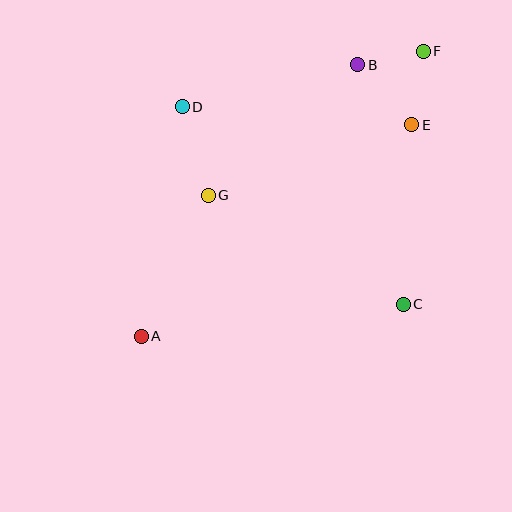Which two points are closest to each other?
Points B and F are closest to each other.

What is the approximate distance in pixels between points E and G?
The distance between E and G is approximately 215 pixels.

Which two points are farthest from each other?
Points A and F are farthest from each other.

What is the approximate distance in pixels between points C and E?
The distance between C and E is approximately 179 pixels.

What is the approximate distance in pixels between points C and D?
The distance between C and D is approximately 296 pixels.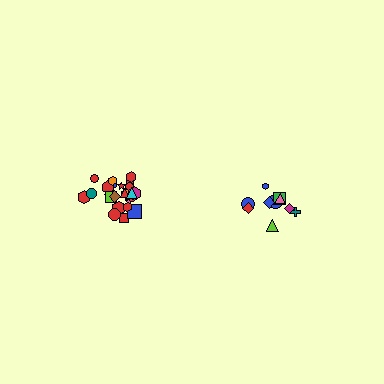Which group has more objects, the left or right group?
The left group.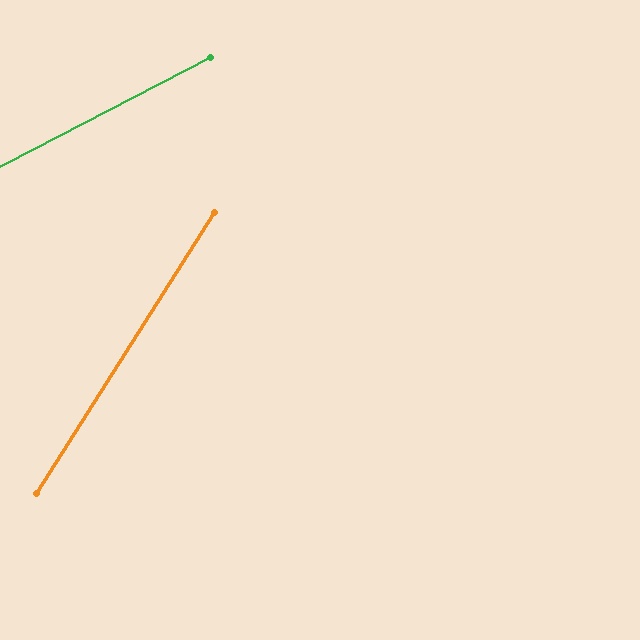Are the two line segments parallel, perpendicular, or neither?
Neither parallel nor perpendicular — they differ by about 30°.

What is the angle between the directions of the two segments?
Approximately 30 degrees.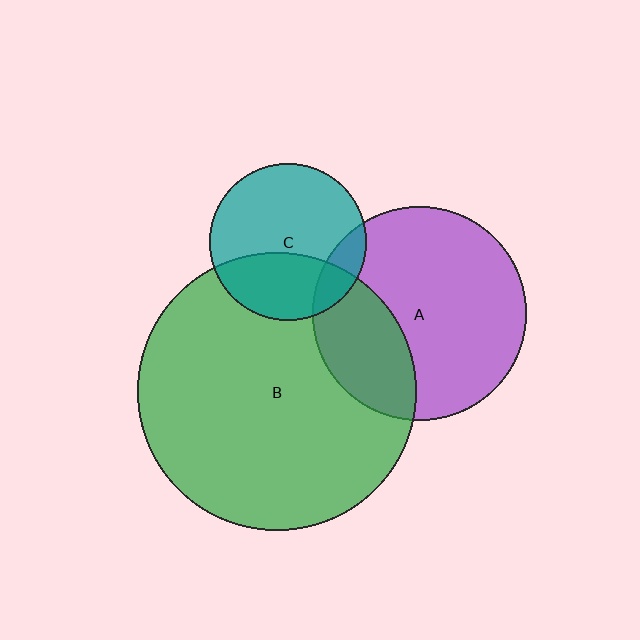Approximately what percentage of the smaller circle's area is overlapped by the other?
Approximately 30%.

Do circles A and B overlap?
Yes.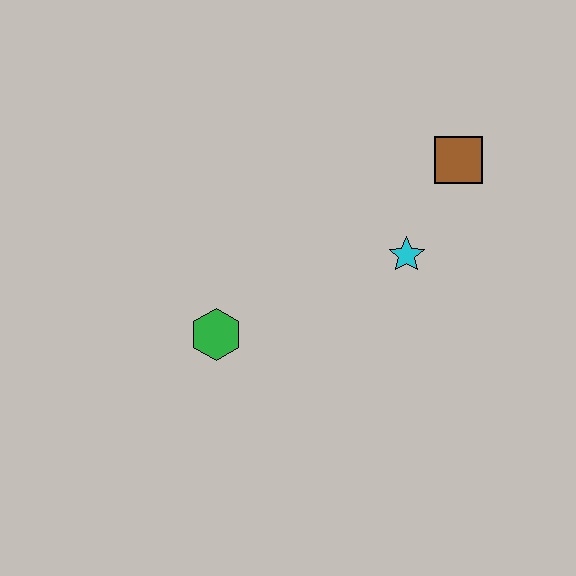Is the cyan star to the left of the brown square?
Yes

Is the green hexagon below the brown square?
Yes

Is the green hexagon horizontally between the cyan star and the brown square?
No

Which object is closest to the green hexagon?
The cyan star is closest to the green hexagon.